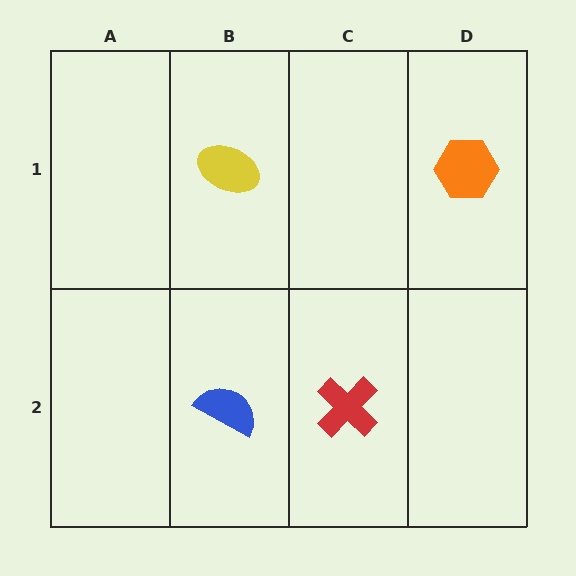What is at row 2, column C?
A red cross.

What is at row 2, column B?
A blue semicircle.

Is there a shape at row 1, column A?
No, that cell is empty.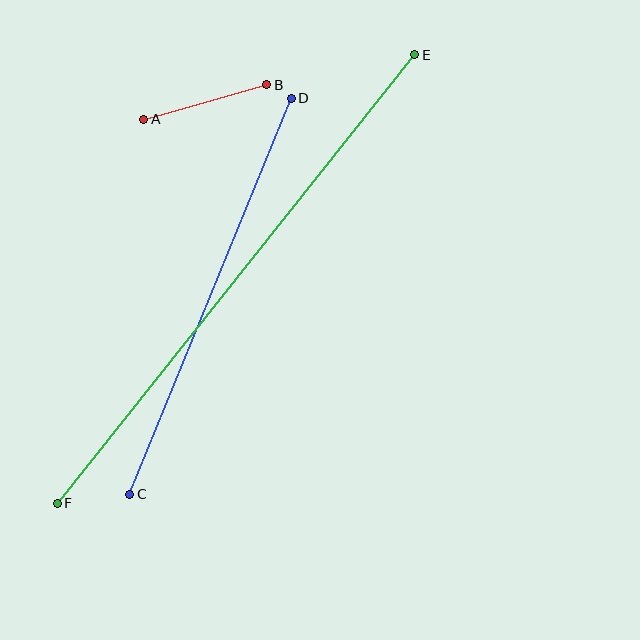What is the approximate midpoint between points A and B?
The midpoint is at approximately (205, 102) pixels.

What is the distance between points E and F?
The distance is approximately 574 pixels.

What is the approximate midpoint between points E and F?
The midpoint is at approximately (236, 279) pixels.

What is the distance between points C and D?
The distance is approximately 428 pixels.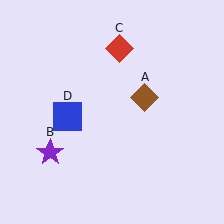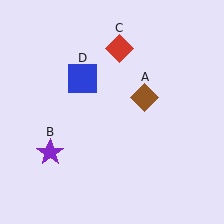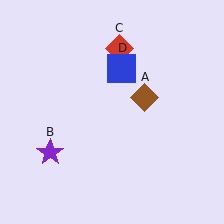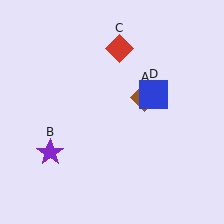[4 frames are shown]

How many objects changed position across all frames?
1 object changed position: blue square (object D).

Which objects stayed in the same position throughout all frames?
Brown diamond (object A) and purple star (object B) and red diamond (object C) remained stationary.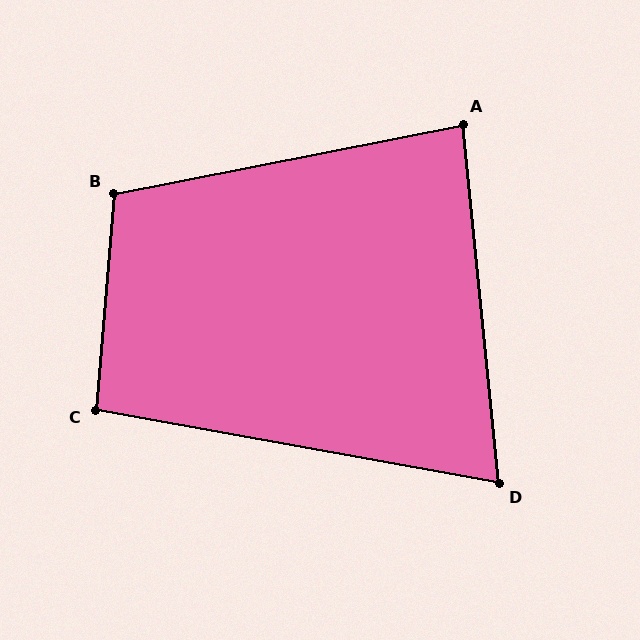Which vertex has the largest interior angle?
B, at approximately 106 degrees.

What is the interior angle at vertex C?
Approximately 95 degrees (obtuse).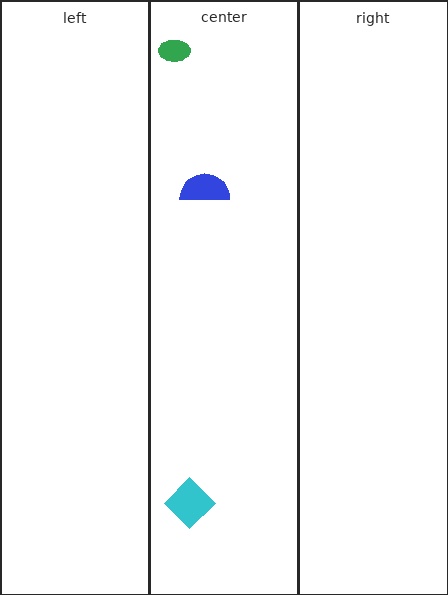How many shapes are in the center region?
3.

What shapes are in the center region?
The cyan diamond, the green ellipse, the blue semicircle.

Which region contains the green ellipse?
The center region.